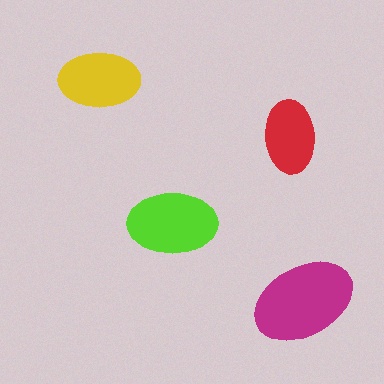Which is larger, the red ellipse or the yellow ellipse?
The yellow one.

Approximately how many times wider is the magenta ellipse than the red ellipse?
About 1.5 times wider.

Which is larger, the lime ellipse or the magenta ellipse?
The magenta one.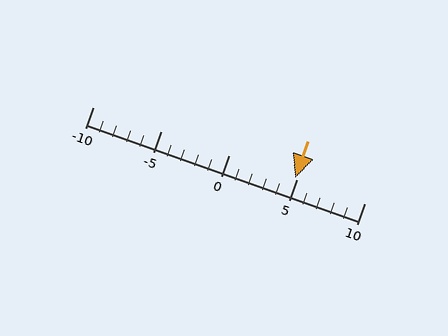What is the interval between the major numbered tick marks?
The major tick marks are spaced 5 units apart.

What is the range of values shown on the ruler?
The ruler shows values from -10 to 10.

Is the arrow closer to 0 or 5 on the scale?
The arrow is closer to 5.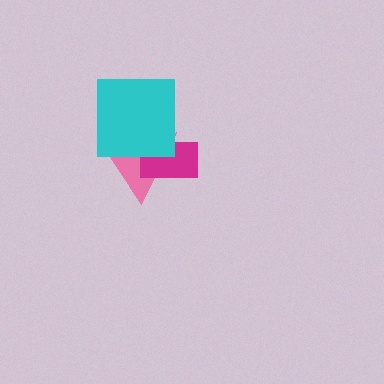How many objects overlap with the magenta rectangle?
2 objects overlap with the magenta rectangle.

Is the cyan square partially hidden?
No, no other shape covers it.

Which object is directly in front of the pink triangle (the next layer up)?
The magenta rectangle is directly in front of the pink triangle.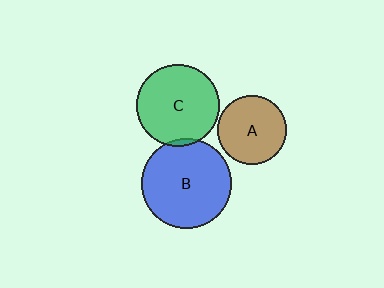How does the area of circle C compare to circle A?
Approximately 1.4 times.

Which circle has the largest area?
Circle B (blue).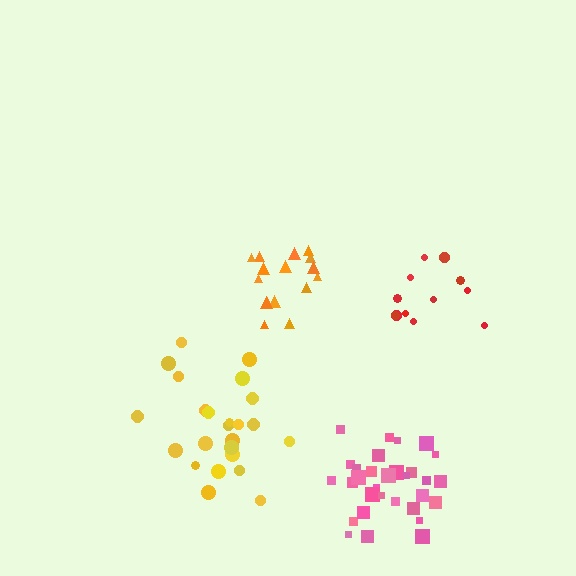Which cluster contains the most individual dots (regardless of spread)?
Pink (31).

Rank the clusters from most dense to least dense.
pink, orange, red, yellow.